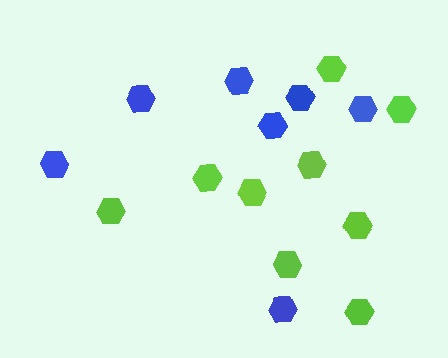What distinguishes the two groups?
There are 2 groups: one group of lime hexagons (9) and one group of blue hexagons (7).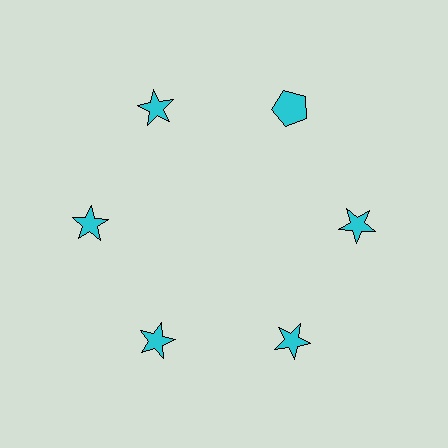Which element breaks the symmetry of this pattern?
The cyan pentagon at roughly the 1 o'clock position breaks the symmetry. All other shapes are cyan stars.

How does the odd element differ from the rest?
It has a different shape: pentagon instead of star.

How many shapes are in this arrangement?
There are 6 shapes arranged in a ring pattern.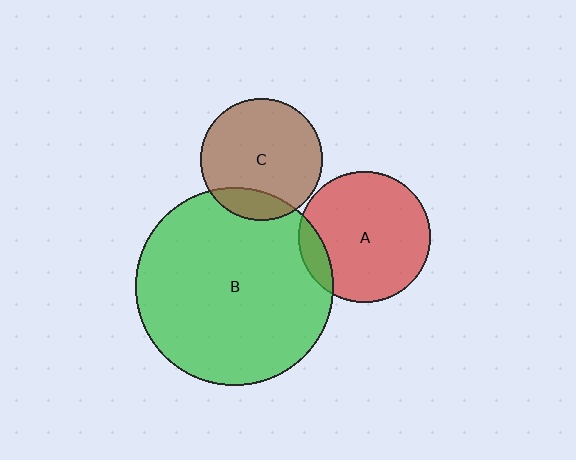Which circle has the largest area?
Circle B (green).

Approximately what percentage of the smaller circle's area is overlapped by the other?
Approximately 10%.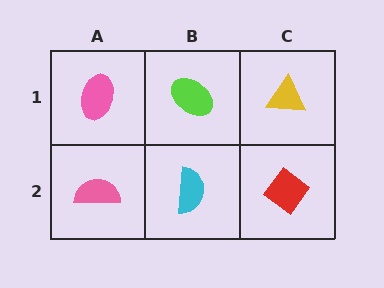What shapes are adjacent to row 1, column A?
A pink semicircle (row 2, column A), a lime ellipse (row 1, column B).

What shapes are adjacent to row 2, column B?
A lime ellipse (row 1, column B), a pink semicircle (row 2, column A), a red diamond (row 2, column C).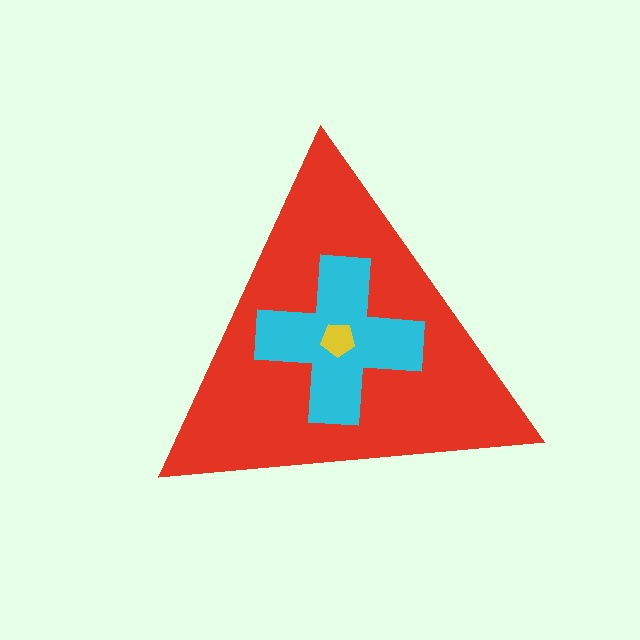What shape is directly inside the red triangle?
The cyan cross.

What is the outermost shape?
The red triangle.